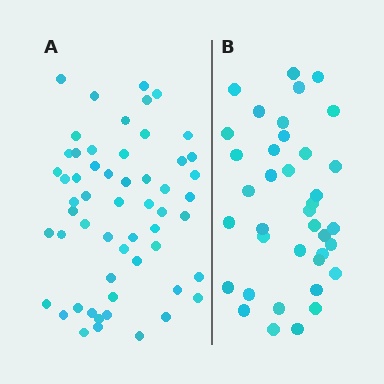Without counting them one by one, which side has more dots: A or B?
Region A (the left region) has more dots.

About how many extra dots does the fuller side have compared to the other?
Region A has approximately 20 more dots than region B.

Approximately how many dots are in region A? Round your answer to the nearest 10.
About 60 dots. (The exact count is 56, which rounds to 60.)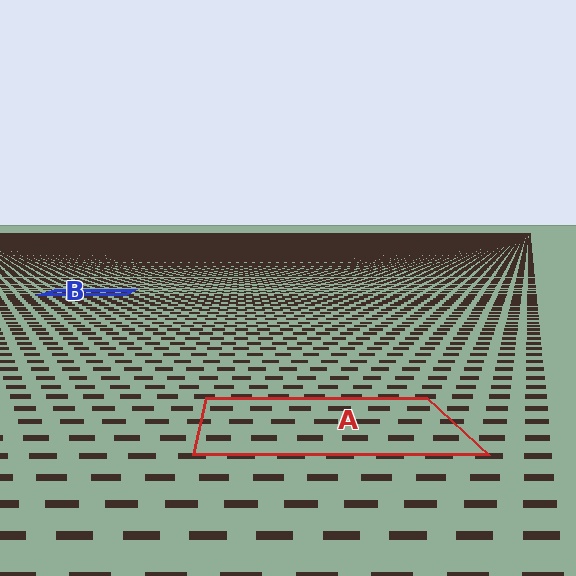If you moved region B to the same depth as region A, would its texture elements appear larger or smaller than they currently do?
They would appear larger. At a closer depth, the same texture elements are projected at a bigger on-screen size.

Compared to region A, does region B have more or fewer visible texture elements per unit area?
Region B has more texture elements per unit area — they are packed more densely because it is farther away.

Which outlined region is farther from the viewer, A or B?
Region B is farther from the viewer — the texture elements inside it appear smaller and more densely packed.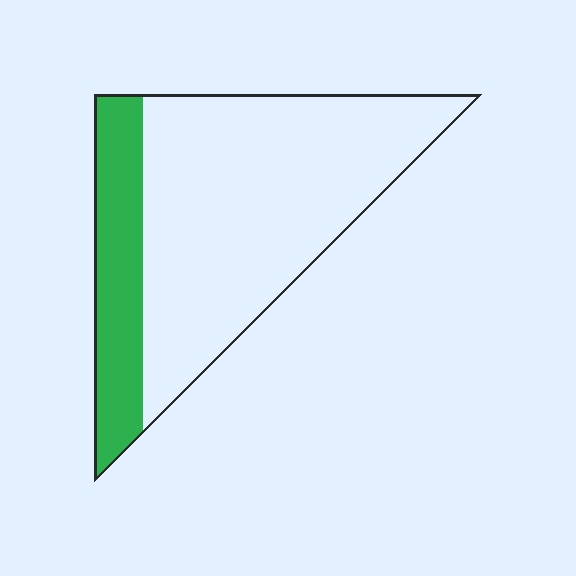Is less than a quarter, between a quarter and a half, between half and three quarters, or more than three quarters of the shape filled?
Less than a quarter.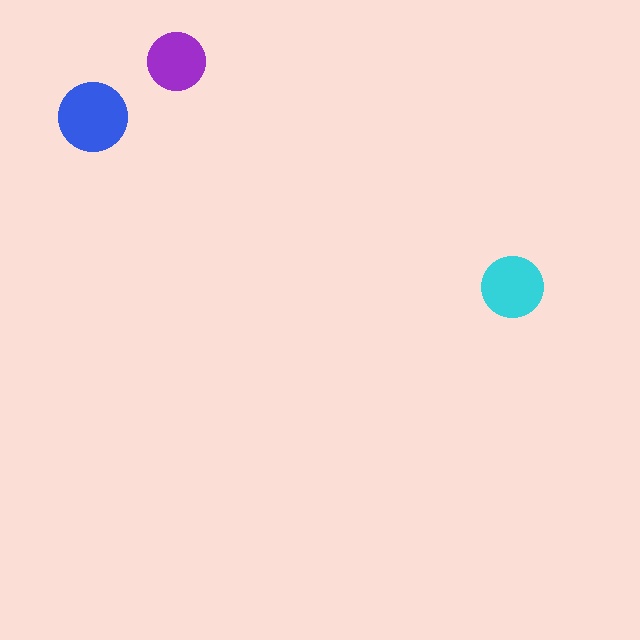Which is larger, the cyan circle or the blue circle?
The blue one.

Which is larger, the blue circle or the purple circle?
The blue one.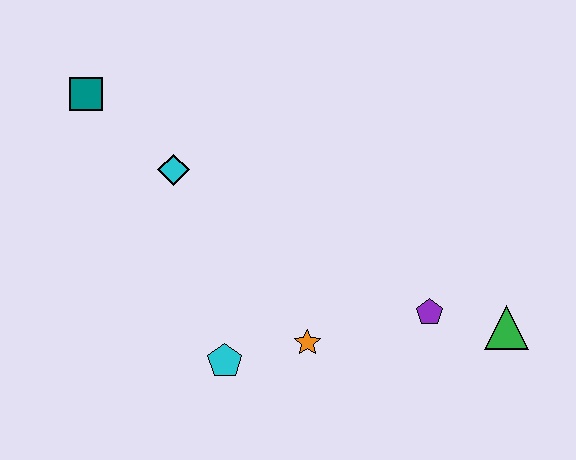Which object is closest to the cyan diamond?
The teal square is closest to the cyan diamond.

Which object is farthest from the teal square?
The green triangle is farthest from the teal square.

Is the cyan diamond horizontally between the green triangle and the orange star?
No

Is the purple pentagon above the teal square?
No